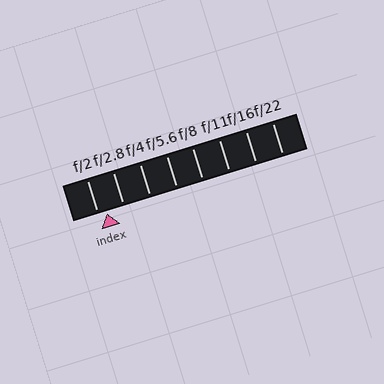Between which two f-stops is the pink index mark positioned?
The index mark is between f/2 and f/2.8.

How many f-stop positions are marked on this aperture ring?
There are 8 f-stop positions marked.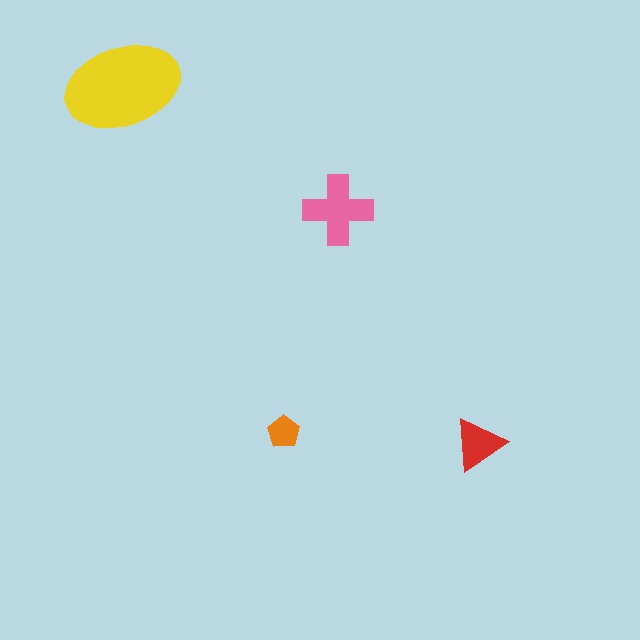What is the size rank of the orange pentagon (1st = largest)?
4th.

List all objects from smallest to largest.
The orange pentagon, the red triangle, the pink cross, the yellow ellipse.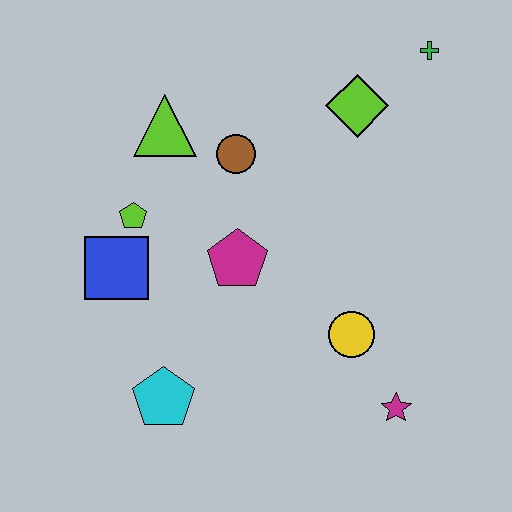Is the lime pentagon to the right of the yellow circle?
No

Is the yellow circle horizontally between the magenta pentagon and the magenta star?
Yes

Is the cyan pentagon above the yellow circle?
No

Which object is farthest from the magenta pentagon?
The green cross is farthest from the magenta pentagon.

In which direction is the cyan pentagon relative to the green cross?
The cyan pentagon is below the green cross.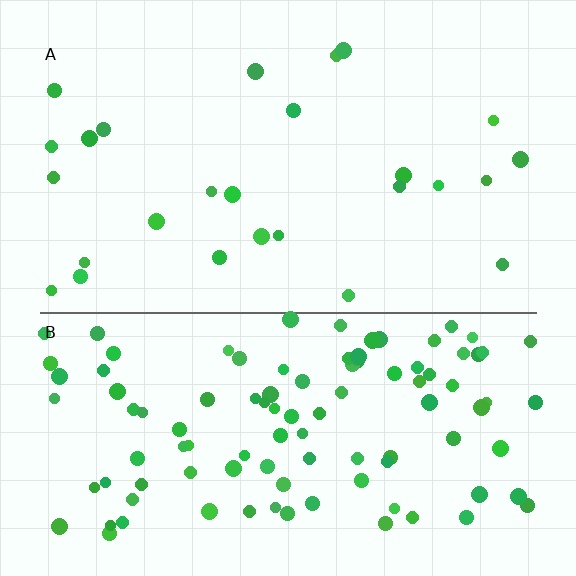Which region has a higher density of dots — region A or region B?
B (the bottom).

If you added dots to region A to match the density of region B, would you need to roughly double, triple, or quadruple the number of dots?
Approximately quadruple.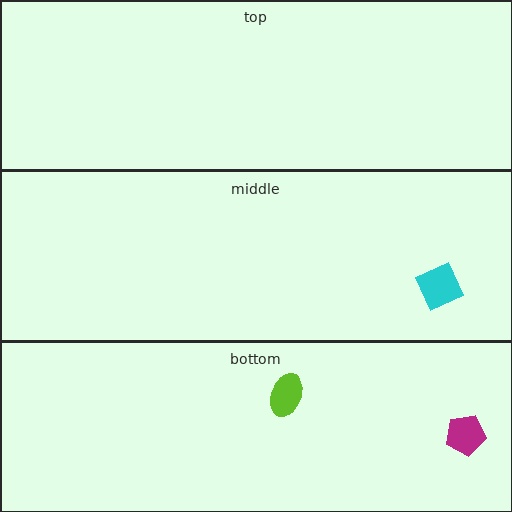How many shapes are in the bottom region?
2.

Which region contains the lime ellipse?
The bottom region.